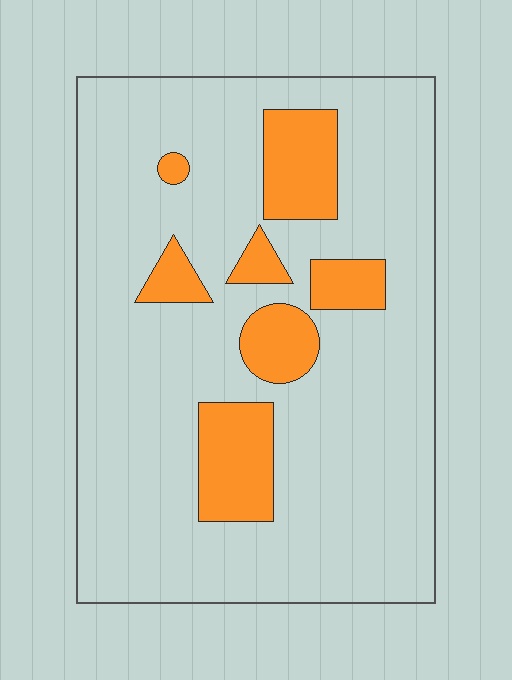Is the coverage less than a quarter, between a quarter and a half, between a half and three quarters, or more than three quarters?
Less than a quarter.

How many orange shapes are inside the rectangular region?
7.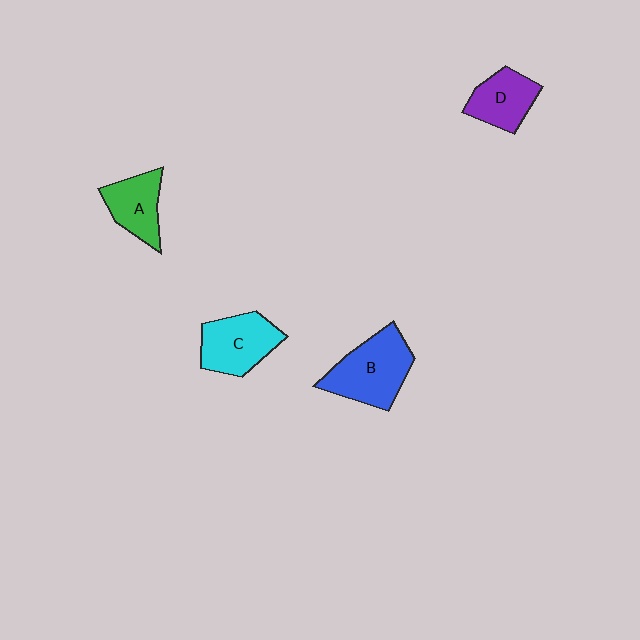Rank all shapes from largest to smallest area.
From largest to smallest: B (blue), C (cyan), A (green), D (purple).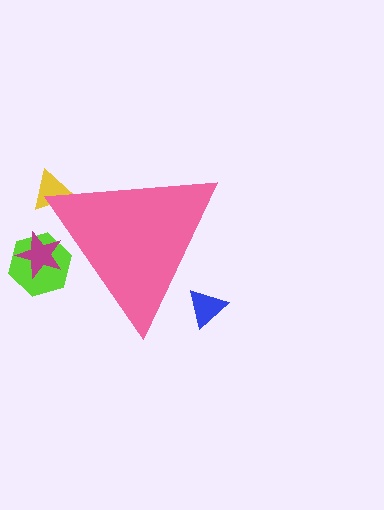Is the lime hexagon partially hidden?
Yes, the lime hexagon is partially hidden behind the pink triangle.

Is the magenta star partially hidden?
Yes, the magenta star is partially hidden behind the pink triangle.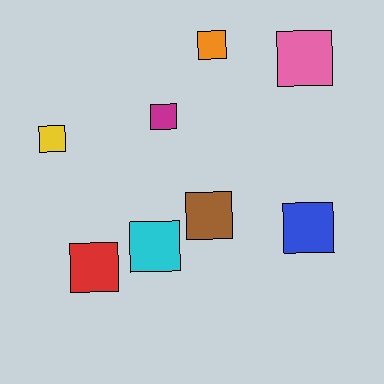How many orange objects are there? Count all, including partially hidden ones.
There is 1 orange object.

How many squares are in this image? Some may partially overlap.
There are 8 squares.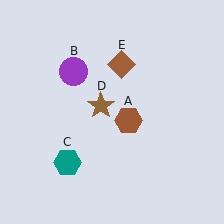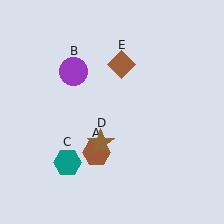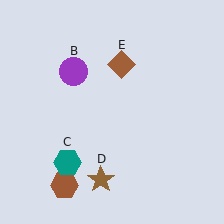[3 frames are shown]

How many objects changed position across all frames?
2 objects changed position: brown hexagon (object A), brown star (object D).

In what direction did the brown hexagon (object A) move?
The brown hexagon (object A) moved down and to the left.